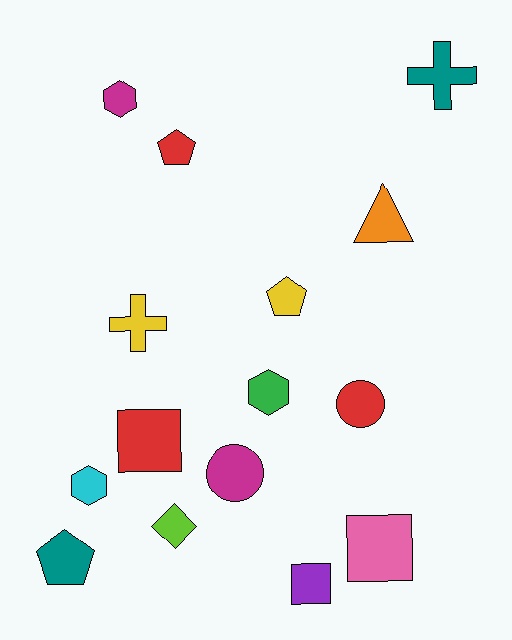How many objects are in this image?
There are 15 objects.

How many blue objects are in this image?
There are no blue objects.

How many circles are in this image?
There are 2 circles.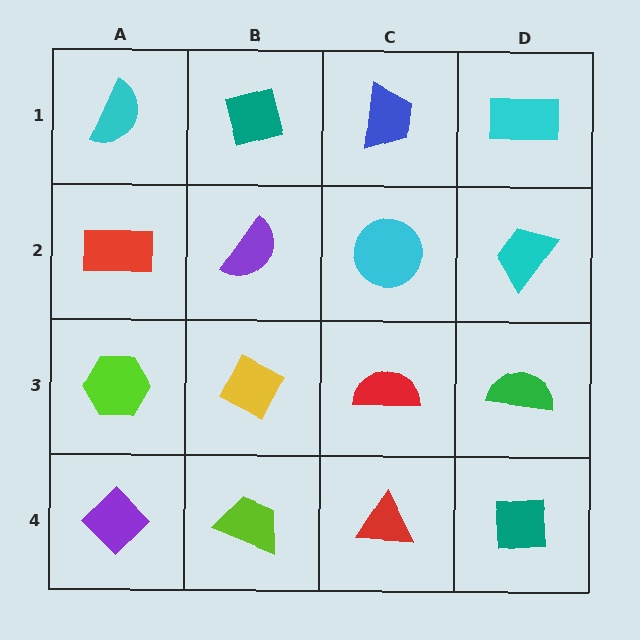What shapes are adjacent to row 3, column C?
A cyan circle (row 2, column C), a red triangle (row 4, column C), a yellow diamond (row 3, column B), a green semicircle (row 3, column D).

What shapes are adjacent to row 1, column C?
A cyan circle (row 2, column C), a teal square (row 1, column B), a cyan rectangle (row 1, column D).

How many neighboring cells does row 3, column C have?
4.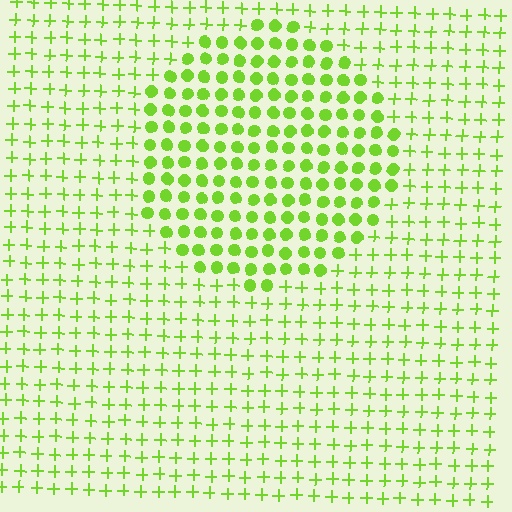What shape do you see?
I see a circle.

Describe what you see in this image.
The image is filled with small lime elements arranged in a uniform grid. A circle-shaped region contains circles, while the surrounding area contains plus signs. The boundary is defined purely by the change in element shape.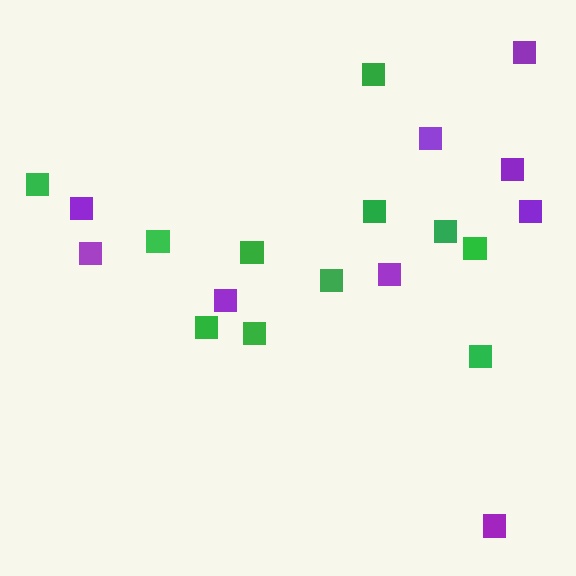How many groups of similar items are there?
There are 2 groups: one group of green squares (11) and one group of purple squares (9).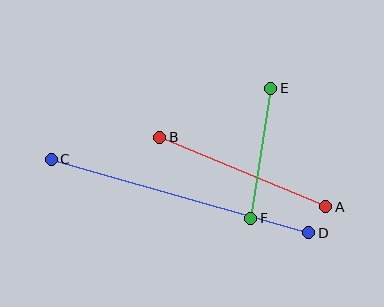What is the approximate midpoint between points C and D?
The midpoint is at approximately (180, 196) pixels.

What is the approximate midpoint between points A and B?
The midpoint is at approximately (243, 172) pixels.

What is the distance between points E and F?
The distance is approximately 131 pixels.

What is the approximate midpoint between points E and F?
The midpoint is at approximately (261, 153) pixels.